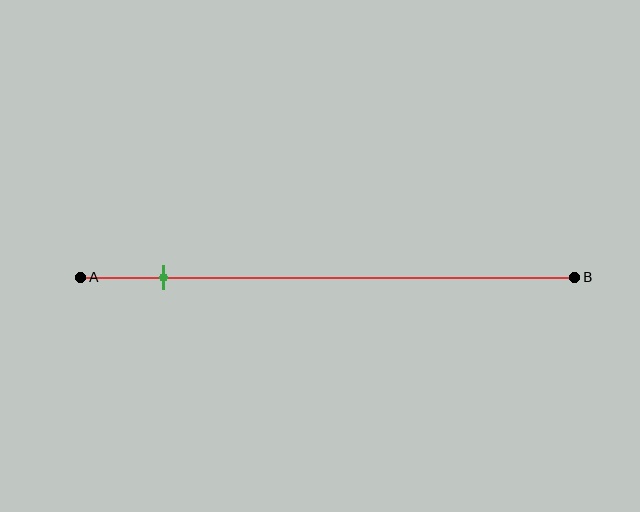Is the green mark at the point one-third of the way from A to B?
No, the mark is at about 15% from A, not at the 33% one-third point.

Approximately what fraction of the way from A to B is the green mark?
The green mark is approximately 15% of the way from A to B.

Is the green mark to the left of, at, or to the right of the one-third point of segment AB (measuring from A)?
The green mark is to the left of the one-third point of segment AB.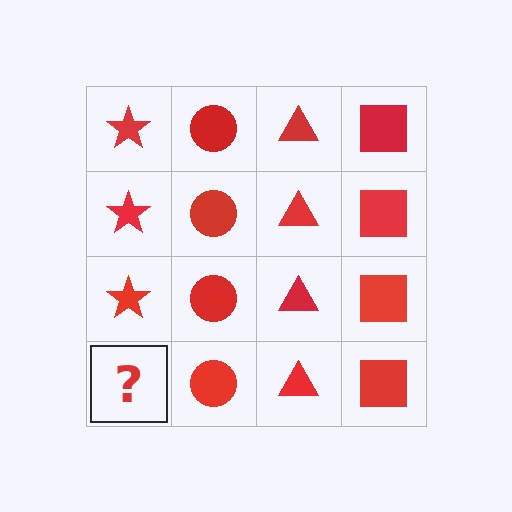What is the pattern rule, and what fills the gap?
The rule is that each column has a consistent shape. The gap should be filled with a red star.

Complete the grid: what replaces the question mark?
The question mark should be replaced with a red star.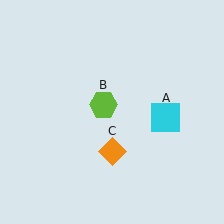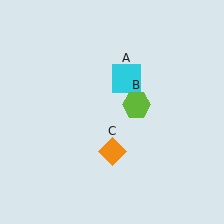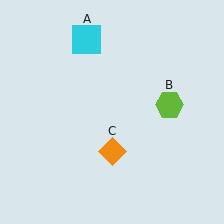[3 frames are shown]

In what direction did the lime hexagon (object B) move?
The lime hexagon (object B) moved right.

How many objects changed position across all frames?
2 objects changed position: cyan square (object A), lime hexagon (object B).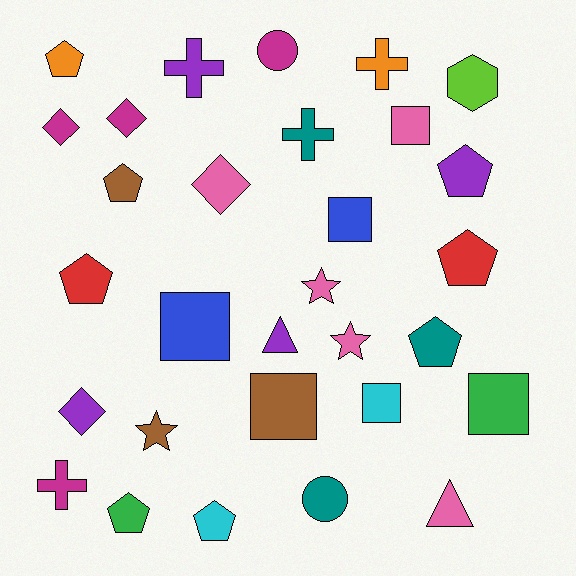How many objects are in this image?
There are 30 objects.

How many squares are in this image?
There are 6 squares.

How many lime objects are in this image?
There is 1 lime object.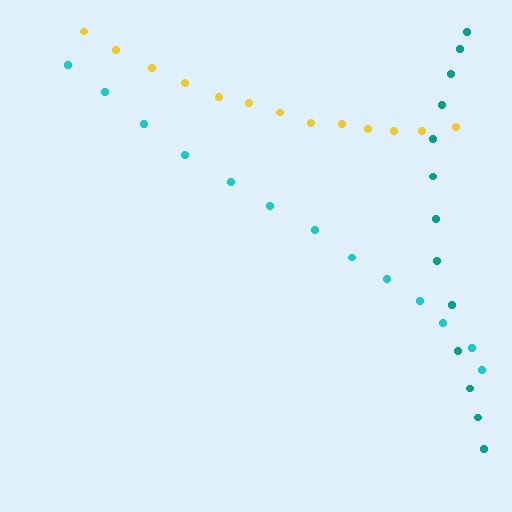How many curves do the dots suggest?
There are 3 distinct paths.